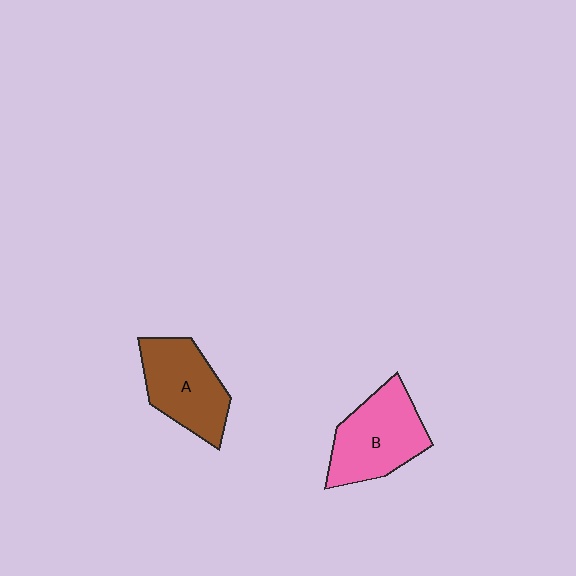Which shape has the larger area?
Shape B (pink).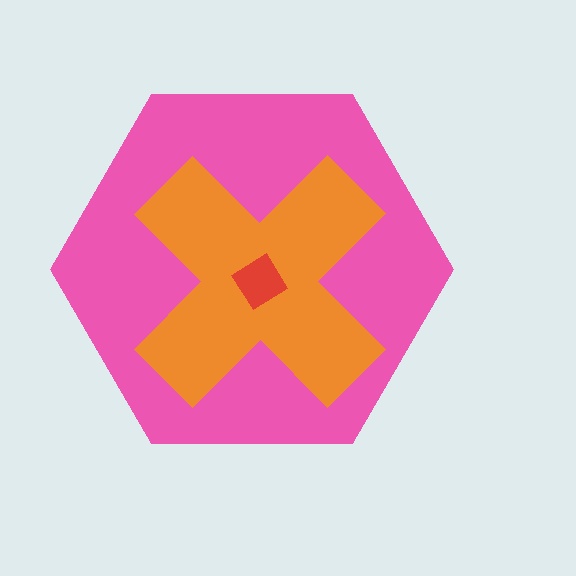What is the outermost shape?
The pink hexagon.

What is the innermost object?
The red diamond.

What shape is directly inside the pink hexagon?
The orange cross.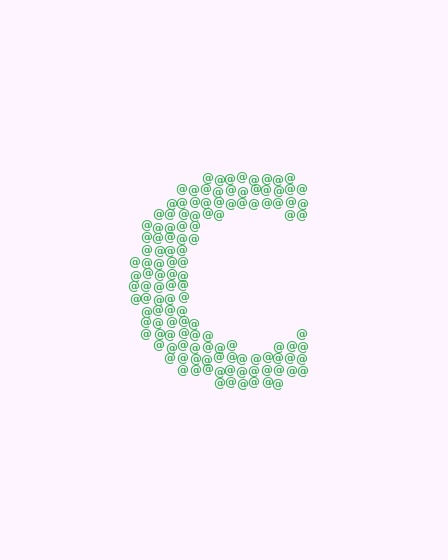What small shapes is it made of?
It is made of small at signs.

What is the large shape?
The large shape is the letter C.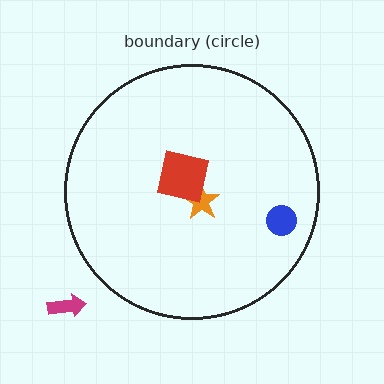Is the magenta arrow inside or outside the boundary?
Outside.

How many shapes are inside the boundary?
3 inside, 1 outside.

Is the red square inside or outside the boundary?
Inside.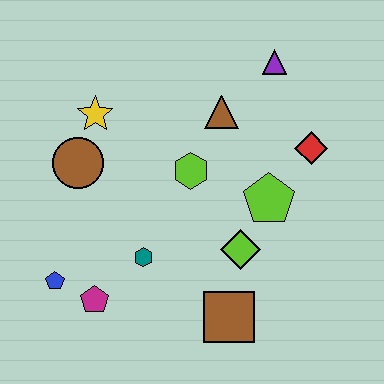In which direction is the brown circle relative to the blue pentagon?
The brown circle is above the blue pentagon.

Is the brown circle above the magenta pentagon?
Yes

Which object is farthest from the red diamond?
The blue pentagon is farthest from the red diamond.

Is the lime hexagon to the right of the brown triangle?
No